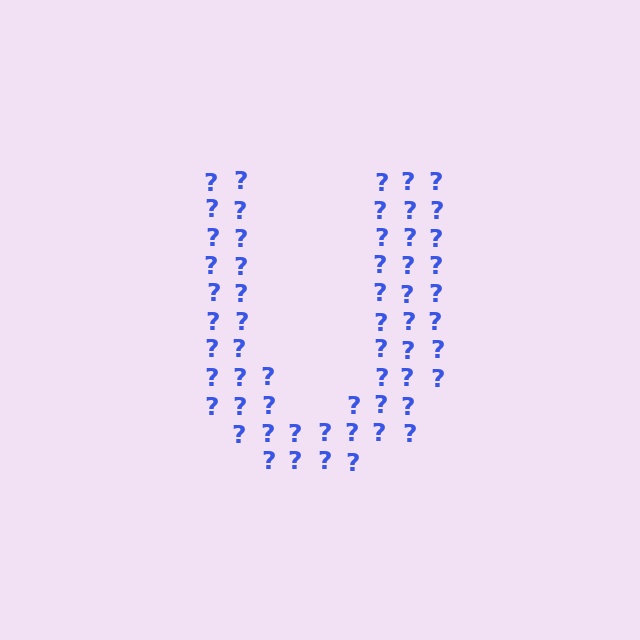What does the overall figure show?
The overall figure shows the letter U.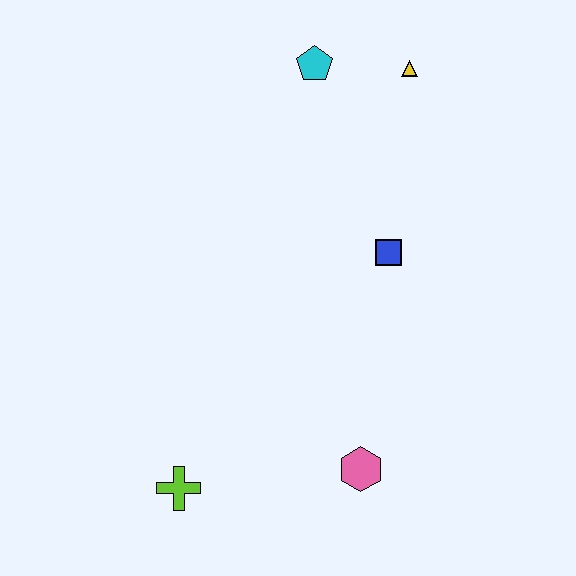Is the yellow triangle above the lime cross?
Yes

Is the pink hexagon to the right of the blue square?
No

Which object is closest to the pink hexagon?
The lime cross is closest to the pink hexagon.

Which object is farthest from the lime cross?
The yellow triangle is farthest from the lime cross.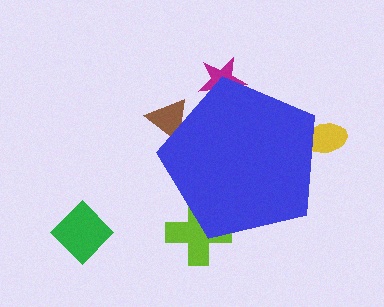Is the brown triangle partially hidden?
Yes, the brown triangle is partially hidden behind the blue pentagon.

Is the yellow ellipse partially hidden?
Yes, the yellow ellipse is partially hidden behind the blue pentagon.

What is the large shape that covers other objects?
A blue pentagon.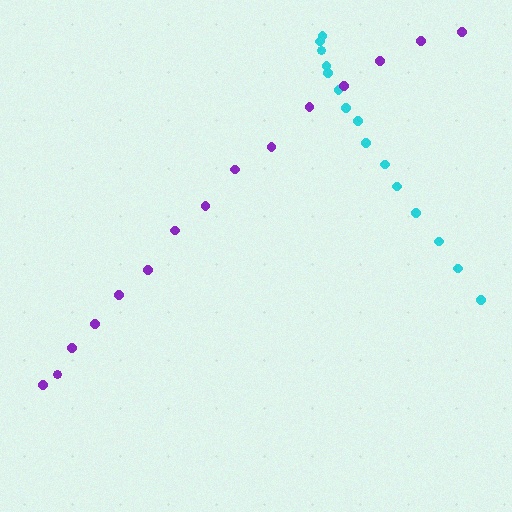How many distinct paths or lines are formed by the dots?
There are 2 distinct paths.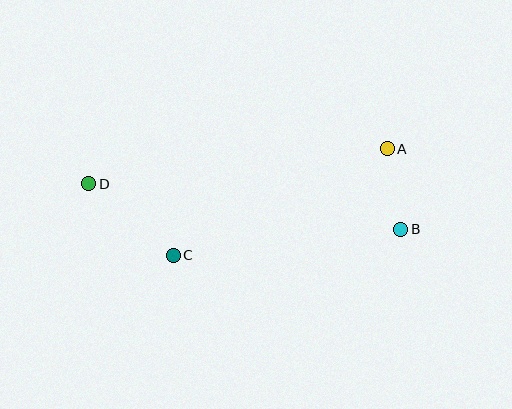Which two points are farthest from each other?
Points B and D are farthest from each other.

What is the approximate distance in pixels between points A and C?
The distance between A and C is approximately 239 pixels.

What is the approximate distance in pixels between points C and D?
The distance between C and D is approximately 111 pixels.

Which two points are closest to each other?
Points A and B are closest to each other.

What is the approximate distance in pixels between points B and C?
The distance between B and C is approximately 229 pixels.